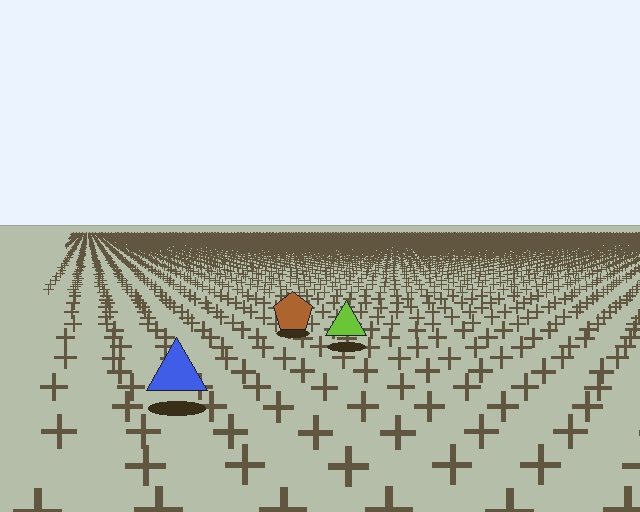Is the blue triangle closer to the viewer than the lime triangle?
Yes. The blue triangle is closer — you can tell from the texture gradient: the ground texture is coarser near it.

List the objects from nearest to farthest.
From nearest to farthest: the blue triangle, the lime triangle, the brown pentagon.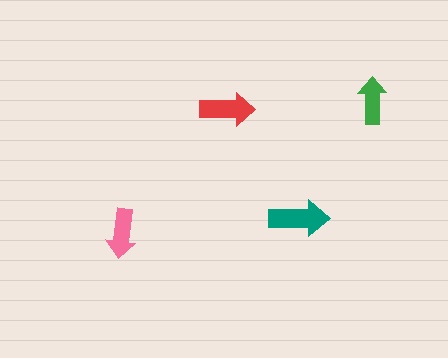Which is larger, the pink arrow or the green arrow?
The pink one.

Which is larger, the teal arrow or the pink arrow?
The teal one.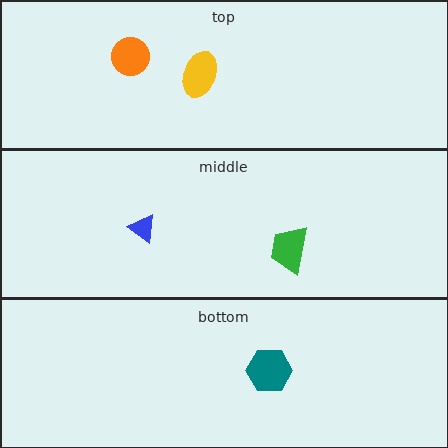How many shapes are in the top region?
2.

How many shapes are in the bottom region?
1.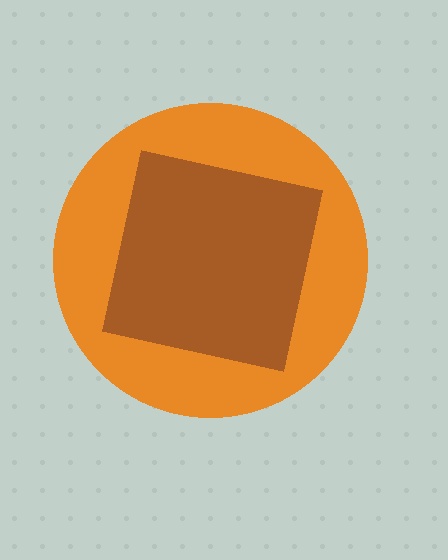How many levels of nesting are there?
2.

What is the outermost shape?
The orange circle.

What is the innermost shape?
The brown square.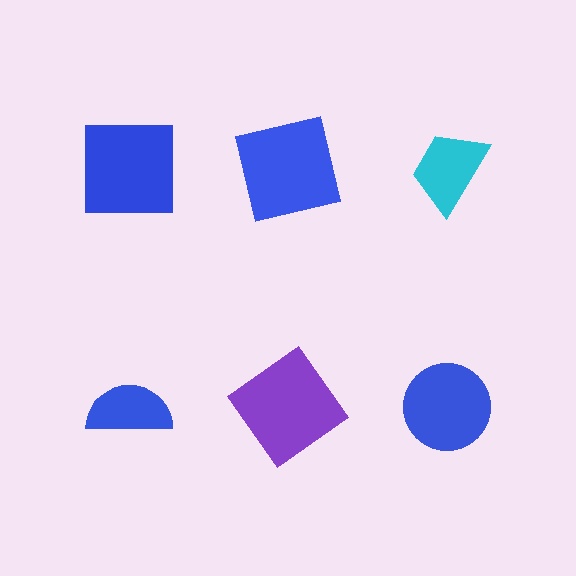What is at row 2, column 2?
A purple diamond.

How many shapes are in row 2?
3 shapes.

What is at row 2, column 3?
A blue circle.